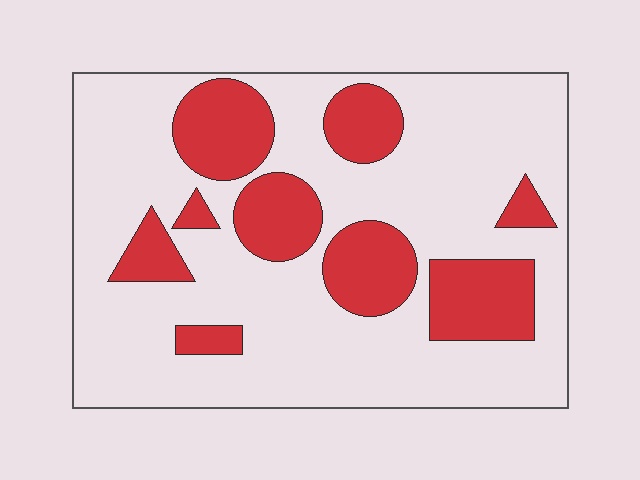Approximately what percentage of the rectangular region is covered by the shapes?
Approximately 25%.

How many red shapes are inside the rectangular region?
9.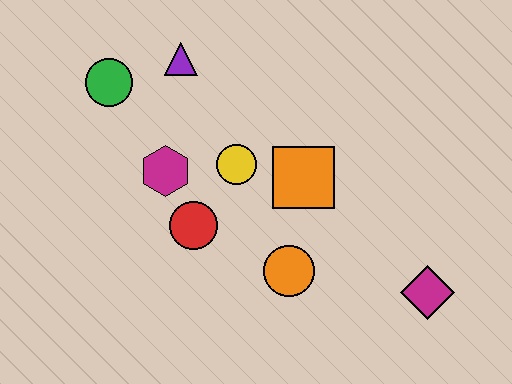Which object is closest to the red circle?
The magenta hexagon is closest to the red circle.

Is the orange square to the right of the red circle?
Yes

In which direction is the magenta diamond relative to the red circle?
The magenta diamond is to the right of the red circle.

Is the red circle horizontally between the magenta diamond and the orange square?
No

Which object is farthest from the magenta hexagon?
The magenta diamond is farthest from the magenta hexagon.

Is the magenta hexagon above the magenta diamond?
Yes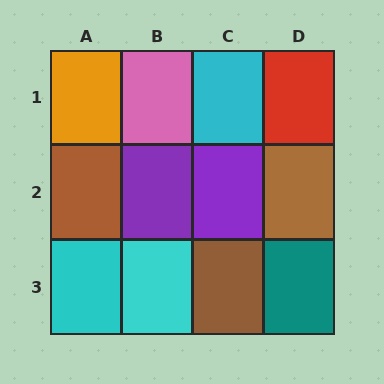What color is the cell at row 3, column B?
Cyan.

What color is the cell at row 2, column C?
Purple.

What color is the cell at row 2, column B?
Purple.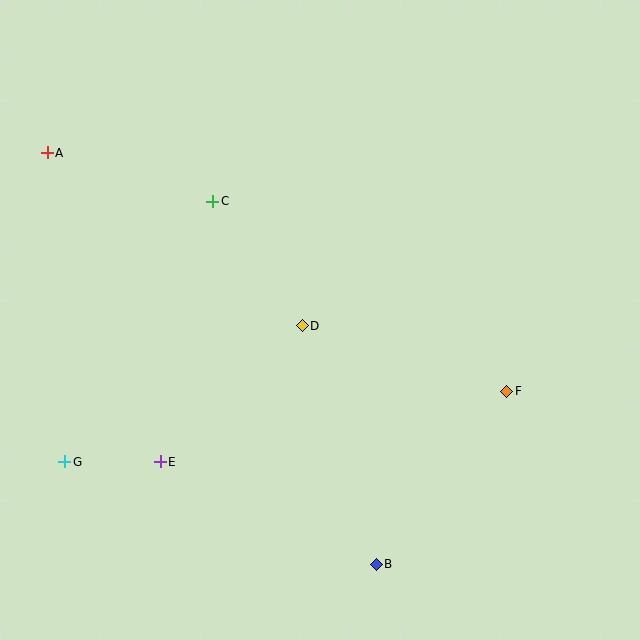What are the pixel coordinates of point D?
Point D is at (302, 326).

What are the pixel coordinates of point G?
Point G is at (65, 462).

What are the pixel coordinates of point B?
Point B is at (376, 564).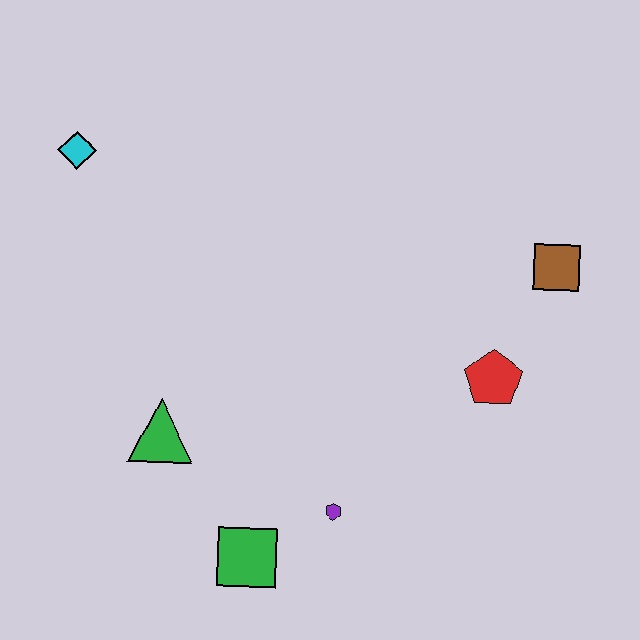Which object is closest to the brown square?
The red pentagon is closest to the brown square.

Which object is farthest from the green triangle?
The brown square is farthest from the green triangle.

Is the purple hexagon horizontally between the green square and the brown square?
Yes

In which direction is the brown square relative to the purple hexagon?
The brown square is above the purple hexagon.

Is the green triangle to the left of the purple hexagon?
Yes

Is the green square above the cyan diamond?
No